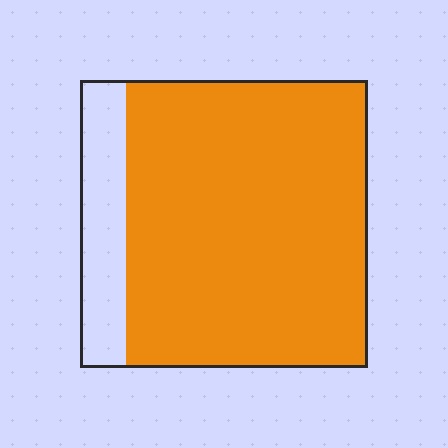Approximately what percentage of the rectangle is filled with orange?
Approximately 85%.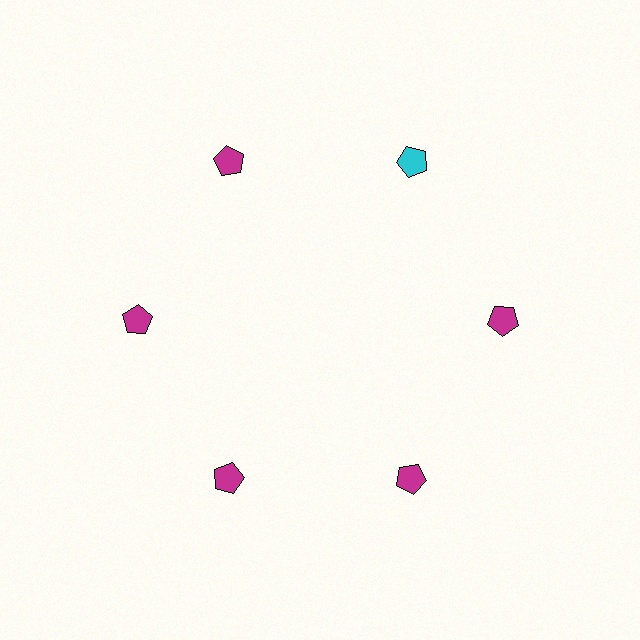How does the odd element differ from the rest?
It has a different color: cyan instead of magenta.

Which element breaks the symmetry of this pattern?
The cyan pentagon at roughly the 1 o'clock position breaks the symmetry. All other shapes are magenta pentagons.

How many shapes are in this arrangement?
There are 6 shapes arranged in a ring pattern.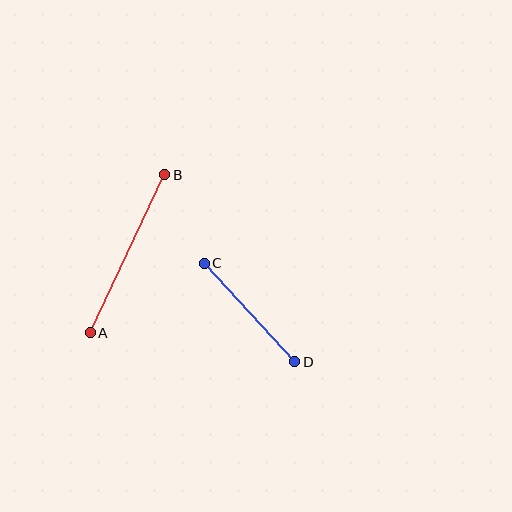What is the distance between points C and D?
The distance is approximately 134 pixels.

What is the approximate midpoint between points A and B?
The midpoint is at approximately (127, 254) pixels.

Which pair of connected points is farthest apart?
Points A and B are farthest apart.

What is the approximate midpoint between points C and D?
The midpoint is at approximately (249, 312) pixels.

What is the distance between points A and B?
The distance is approximately 175 pixels.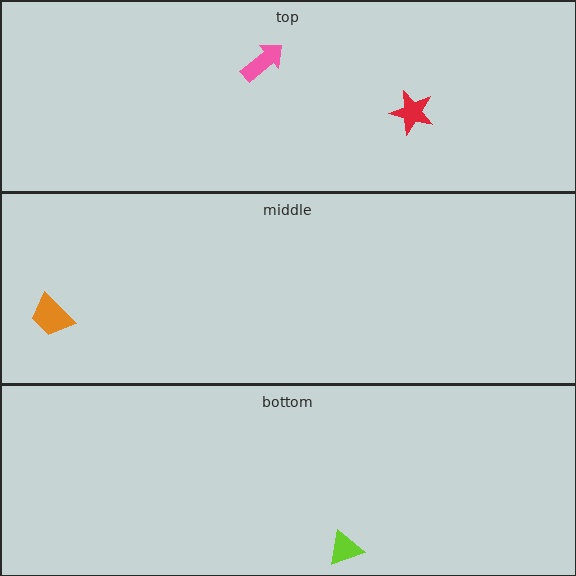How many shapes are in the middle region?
1.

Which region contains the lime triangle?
The bottom region.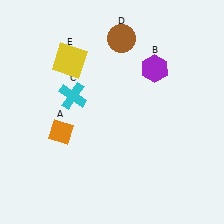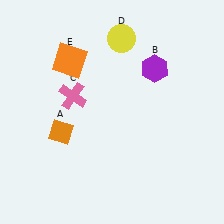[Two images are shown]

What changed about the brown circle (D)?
In Image 1, D is brown. In Image 2, it changed to yellow.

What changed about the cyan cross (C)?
In Image 1, C is cyan. In Image 2, it changed to pink.